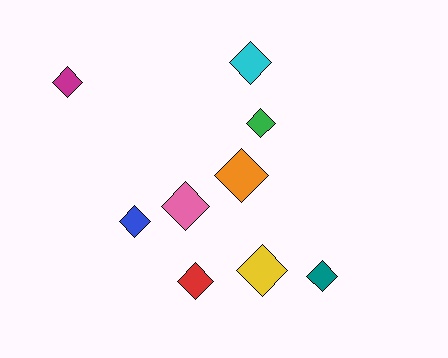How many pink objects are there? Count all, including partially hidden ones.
There is 1 pink object.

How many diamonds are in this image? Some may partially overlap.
There are 9 diamonds.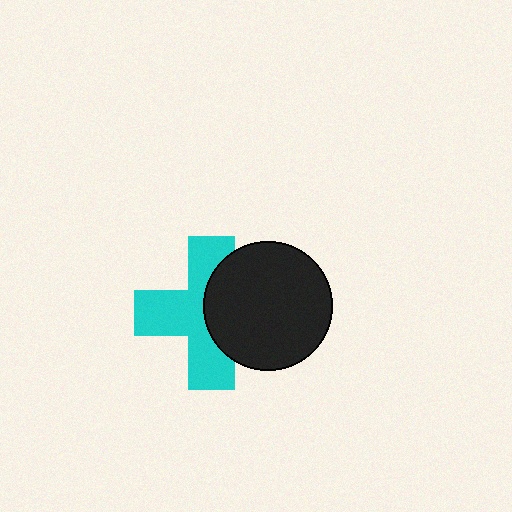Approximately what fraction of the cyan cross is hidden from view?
Roughly 41% of the cyan cross is hidden behind the black circle.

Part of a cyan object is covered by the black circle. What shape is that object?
It is a cross.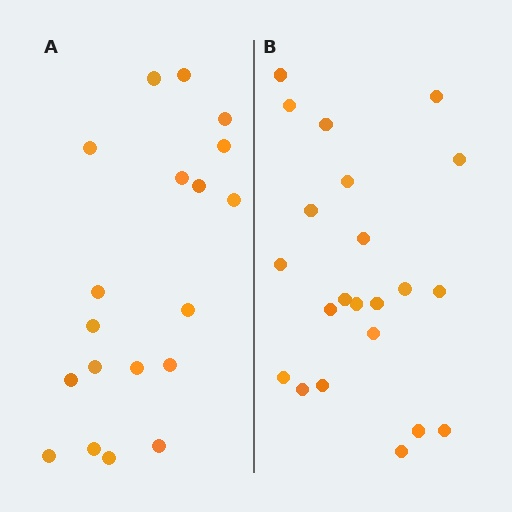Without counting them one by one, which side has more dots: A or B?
Region B (the right region) has more dots.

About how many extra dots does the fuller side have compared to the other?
Region B has just a few more — roughly 2 or 3 more dots than region A.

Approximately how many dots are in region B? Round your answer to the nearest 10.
About 20 dots. (The exact count is 22, which rounds to 20.)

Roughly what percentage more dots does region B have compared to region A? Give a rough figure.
About 15% more.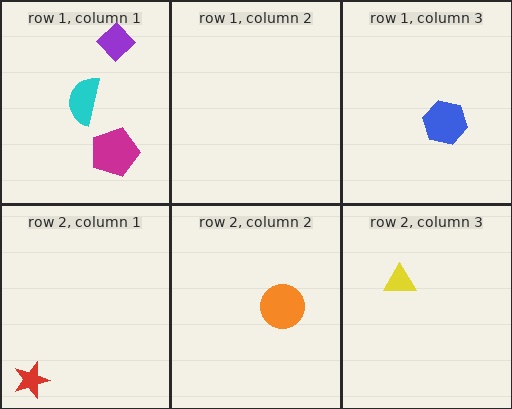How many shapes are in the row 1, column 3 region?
1.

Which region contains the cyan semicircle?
The row 1, column 1 region.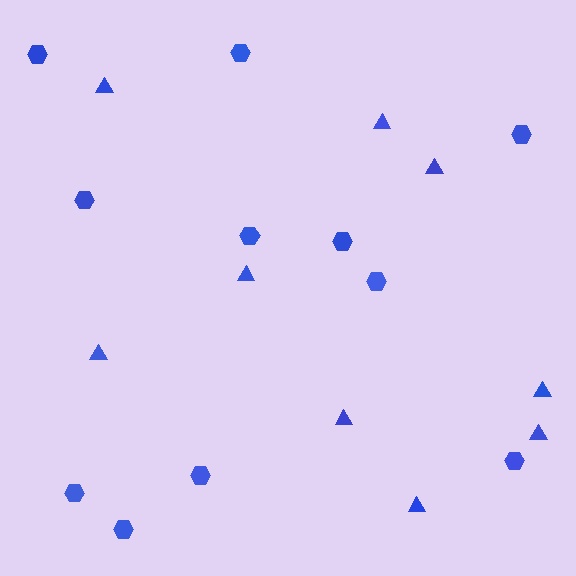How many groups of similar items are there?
There are 2 groups: one group of hexagons (11) and one group of triangles (9).